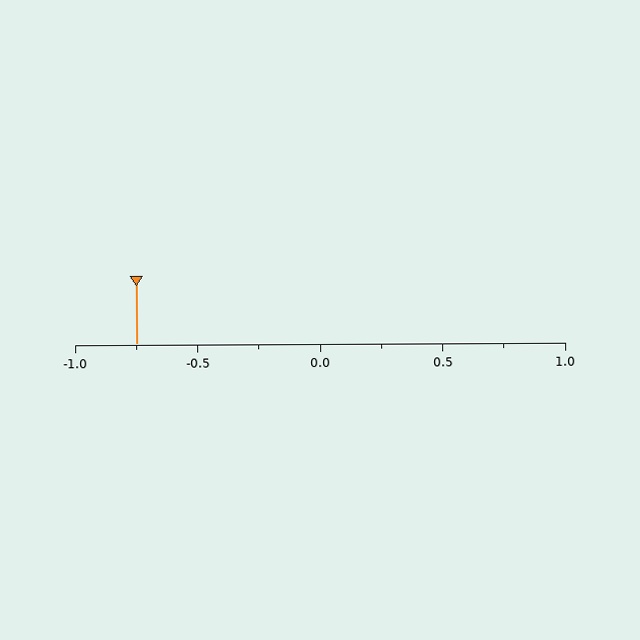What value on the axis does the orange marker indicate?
The marker indicates approximately -0.75.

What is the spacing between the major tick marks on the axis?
The major ticks are spaced 0.5 apart.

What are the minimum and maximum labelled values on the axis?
The axis runs from -1.0 to 1.0.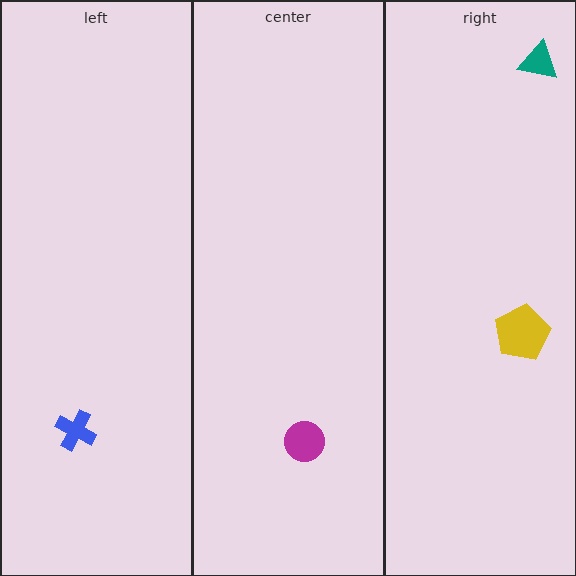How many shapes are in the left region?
1.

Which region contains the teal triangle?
The right region.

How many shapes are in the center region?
1.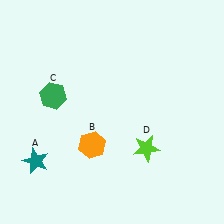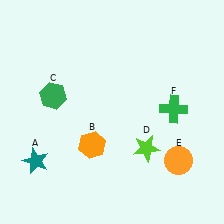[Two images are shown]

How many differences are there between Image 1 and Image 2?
There are 2 differences between the two images.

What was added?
An orange circle (E), a green cross (F) were added in Image 2.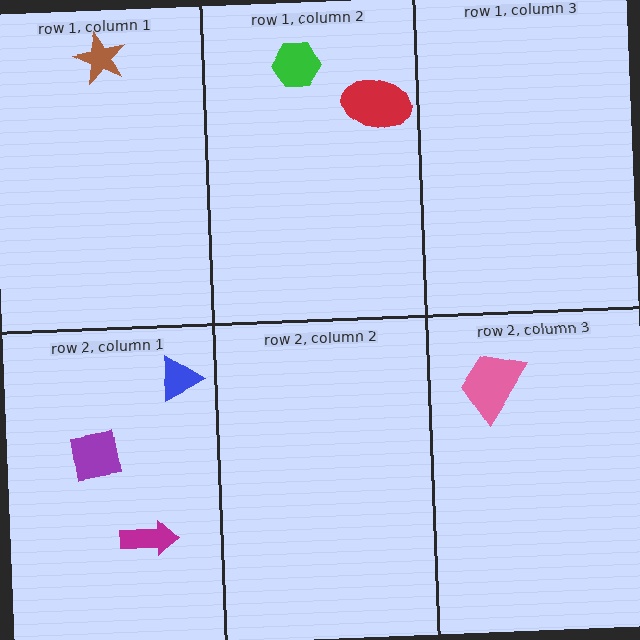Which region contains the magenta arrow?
The row 2, column 1 region.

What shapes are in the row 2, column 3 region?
The pink trapezoid.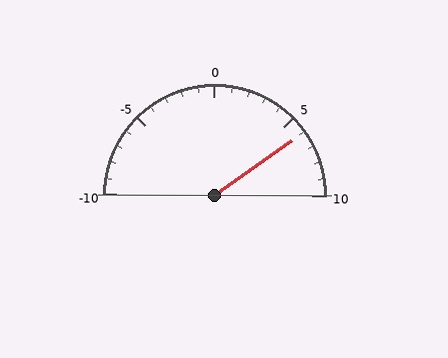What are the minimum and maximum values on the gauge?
The gauge ranges from -10 to 10.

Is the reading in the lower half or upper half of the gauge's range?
The reading is in the upper half of the range (-10 to 10).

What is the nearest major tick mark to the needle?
The nearest major tick mark is 5.